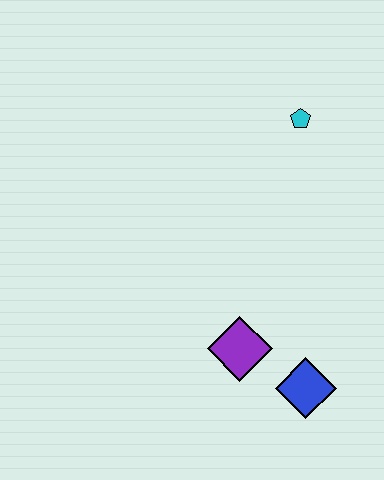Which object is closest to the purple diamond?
The blue diamond is closest to the purple diamond.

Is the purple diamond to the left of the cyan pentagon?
Yes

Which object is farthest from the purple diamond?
The cyan pentagon is farthest from the purple diamond.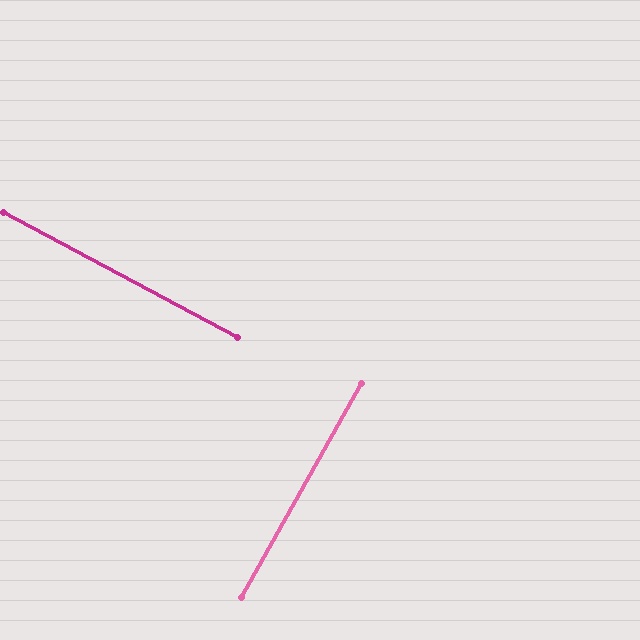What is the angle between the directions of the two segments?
Approximately 89 degrees.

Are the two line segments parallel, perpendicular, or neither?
Perpendicular — they meet at approximately 89°.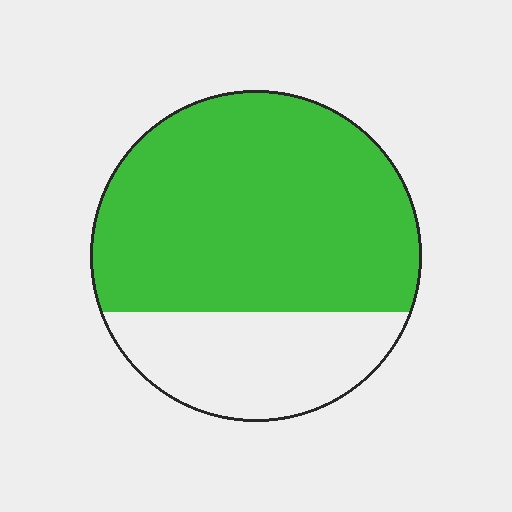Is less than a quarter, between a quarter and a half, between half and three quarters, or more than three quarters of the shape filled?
Between half and three quarters.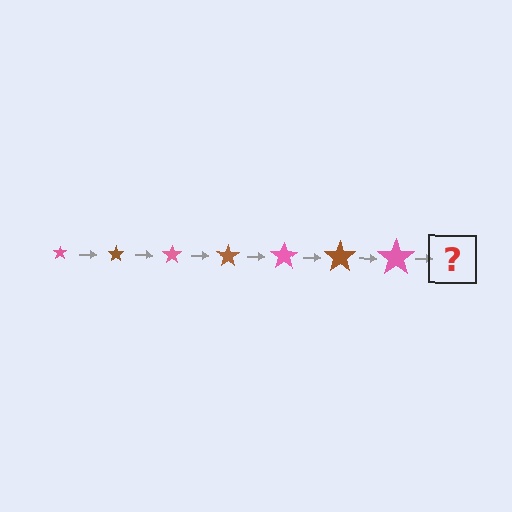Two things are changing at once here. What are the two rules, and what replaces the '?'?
The two rules are that the star grows larger each step and the color cycles through pink and brown. The '?' should be a brown star, larger than the previous one.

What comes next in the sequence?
The next element should be a brown star, larger than the previous one.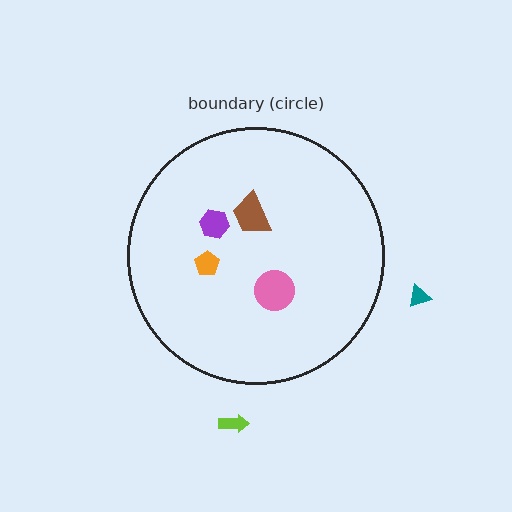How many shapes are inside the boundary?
4 inside, 2 outside.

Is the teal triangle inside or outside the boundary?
Outside.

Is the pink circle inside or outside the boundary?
Inside.